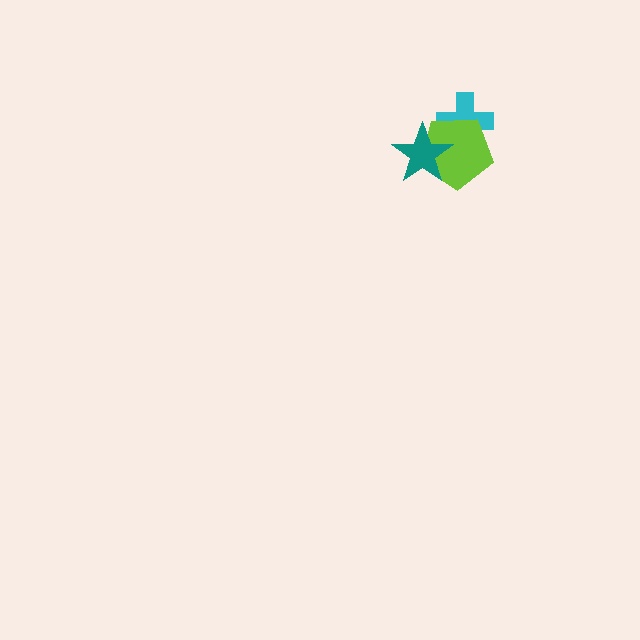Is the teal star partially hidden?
No, no other shape covers it.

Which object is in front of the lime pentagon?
The teal star is in front of the lime pentagon.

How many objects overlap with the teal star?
2 objects overlap with the teal star.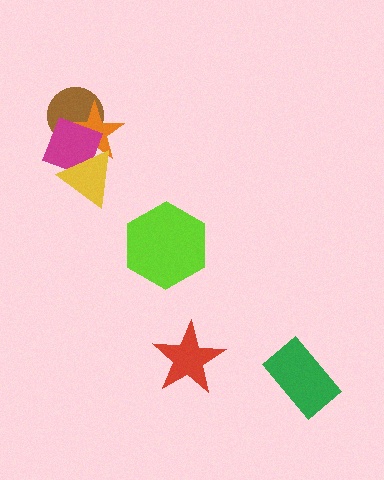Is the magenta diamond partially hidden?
Yes, it is partially covered by another shape.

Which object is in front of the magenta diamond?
The yellow triangle is in front of the magenta diamond.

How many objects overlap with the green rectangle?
0 objects overlap with the green rectangle.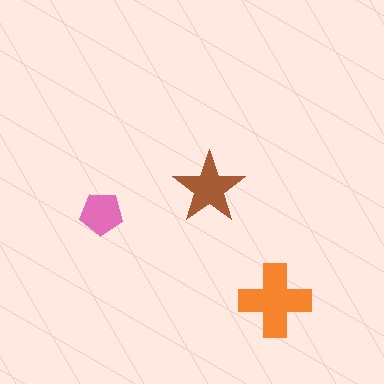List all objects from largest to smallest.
The orange cross, the brown star, the pink pentagon.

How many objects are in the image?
There are 3 objects in the image.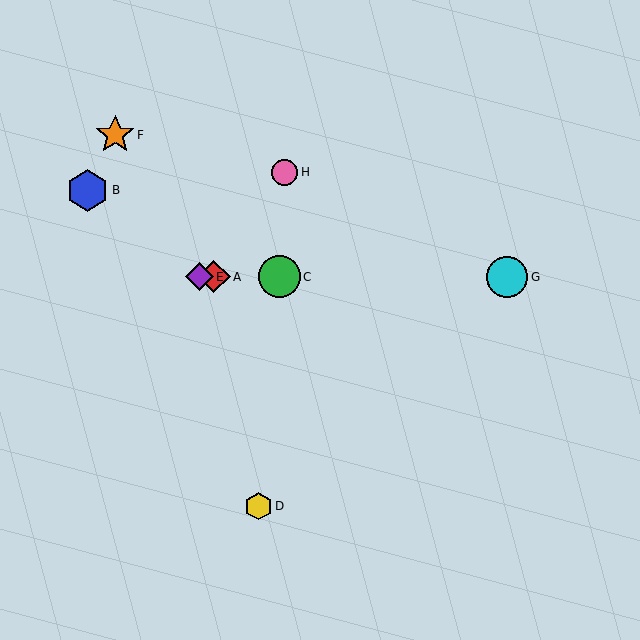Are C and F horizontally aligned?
No, C is at y≈277 and F is at y≈135.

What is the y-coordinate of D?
Object D is at y≈506.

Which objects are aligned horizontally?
Objects A, C, E, G are aligned horizontally.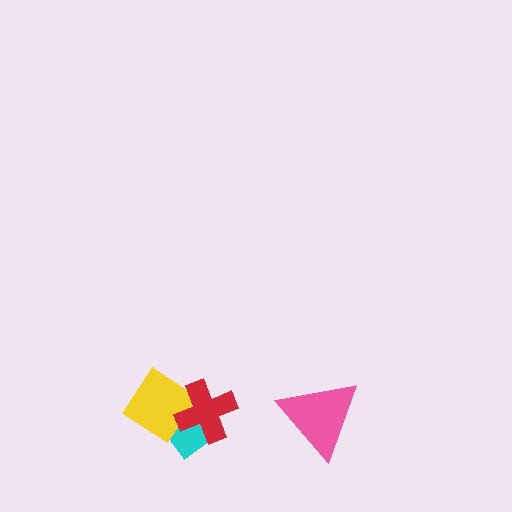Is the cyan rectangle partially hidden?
Yes, it is partially covered by another shape.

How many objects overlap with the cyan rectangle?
2 objects overlap with the cyan rectangle.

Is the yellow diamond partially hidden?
Yes, it is partially covered by another shape.